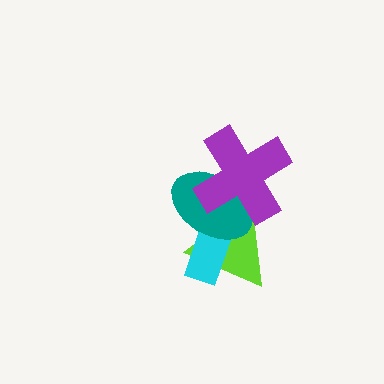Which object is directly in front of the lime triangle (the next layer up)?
The cyan rectangle is directly in front of the lime triangle.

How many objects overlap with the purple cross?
2 objects overlap with the purple cross.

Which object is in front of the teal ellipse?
The purple cross is in front of the teal ellipse.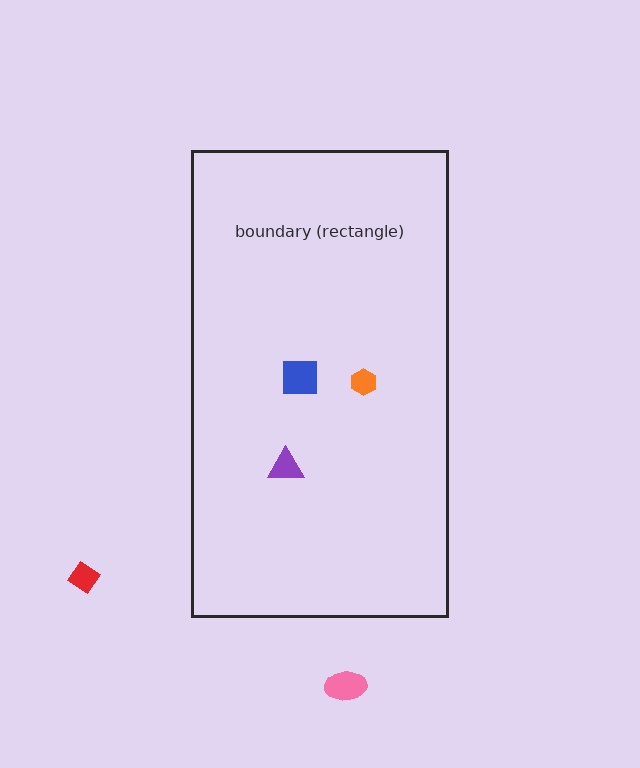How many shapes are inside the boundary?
3 inside, 2 outside.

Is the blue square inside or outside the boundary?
Inside.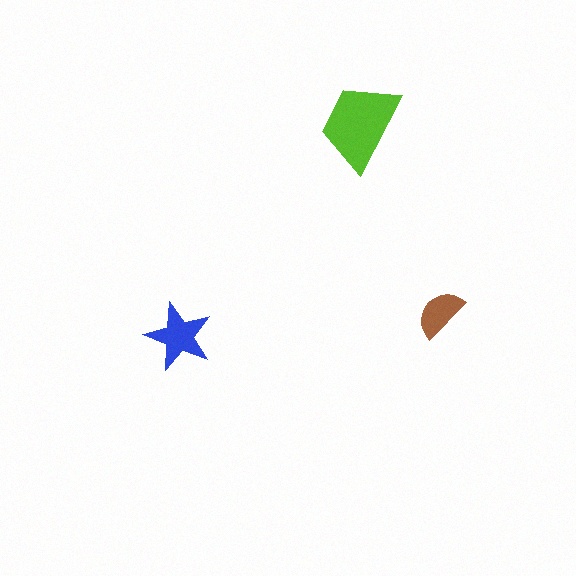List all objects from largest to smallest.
The lime trapezoid, the blue star, the brown semicircle.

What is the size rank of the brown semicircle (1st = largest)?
3rd.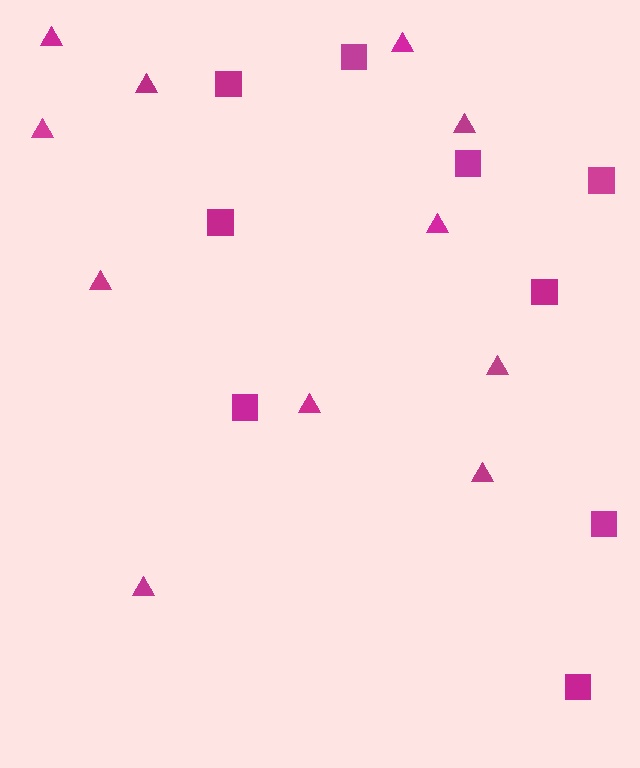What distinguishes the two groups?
There are 2 groups: one group of squares (9) and one group of triangles (11).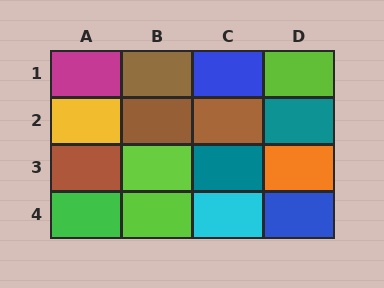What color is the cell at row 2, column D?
Teal.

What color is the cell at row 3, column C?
Teal.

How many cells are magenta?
1 cell is magenta.